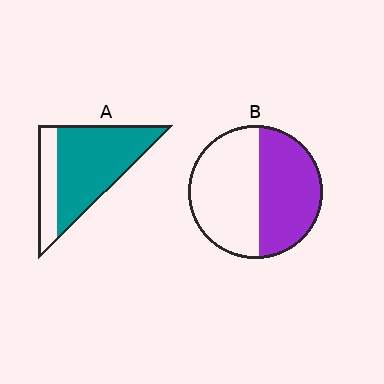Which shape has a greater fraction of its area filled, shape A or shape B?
Shape A.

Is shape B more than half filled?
Roughly half.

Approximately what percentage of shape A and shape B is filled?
A is approximately 75% and B is approximately 45%.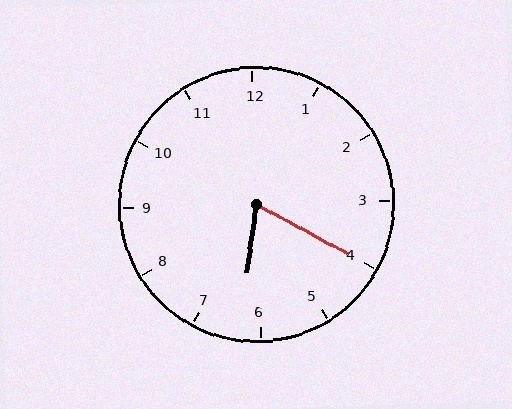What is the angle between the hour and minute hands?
Approximately 70 degrees.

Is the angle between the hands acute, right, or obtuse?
It is acute.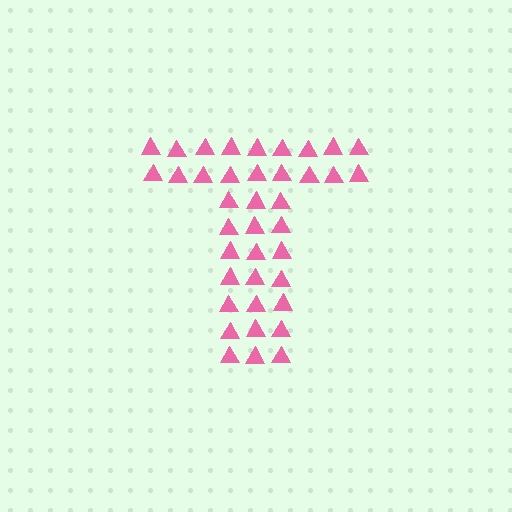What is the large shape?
The large shape is the letter T.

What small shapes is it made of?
It is made of small triangles.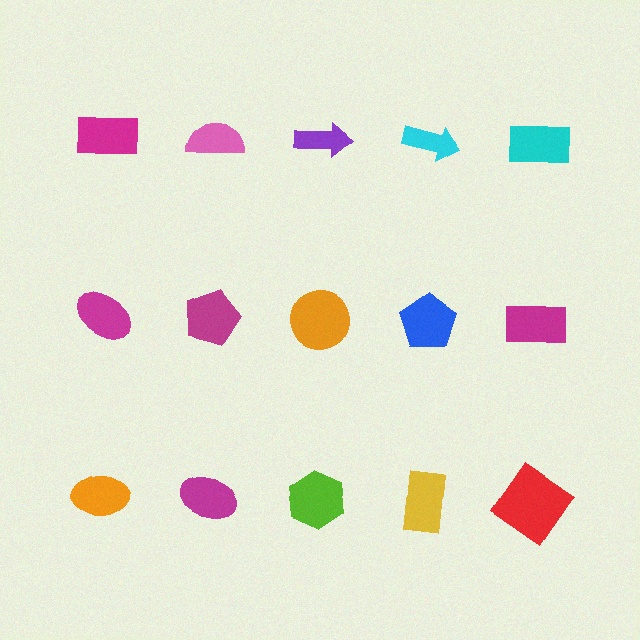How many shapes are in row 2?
5 shapes.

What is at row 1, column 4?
A cyan arrow.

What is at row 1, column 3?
A purple arrow.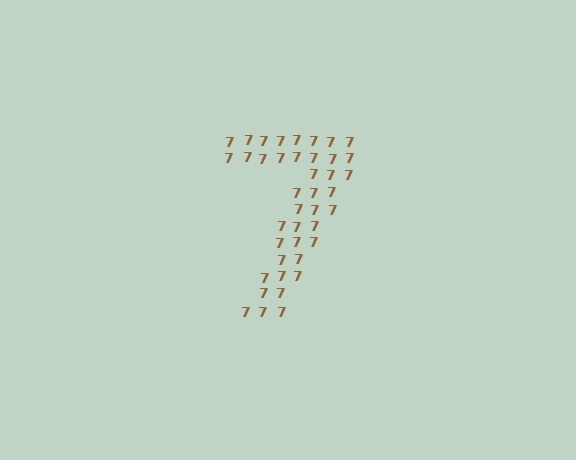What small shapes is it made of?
It is made of small digit 7's.